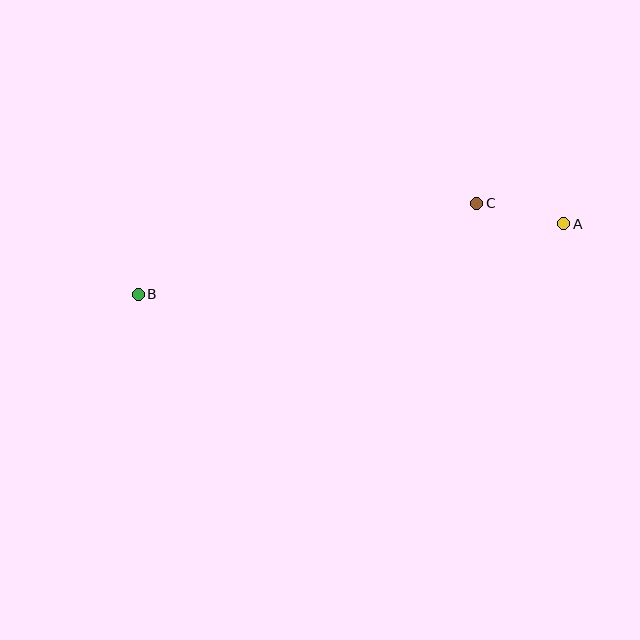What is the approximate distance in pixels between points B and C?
The distance between B and C is approximately 351 pixels.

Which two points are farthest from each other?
Points A and B are farthest from each other.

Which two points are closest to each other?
Points A and C are closest to each other.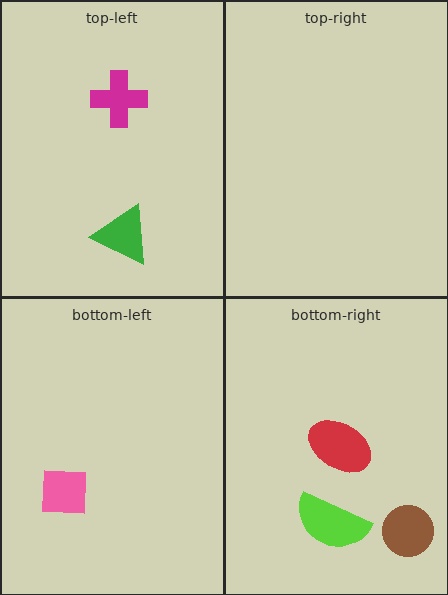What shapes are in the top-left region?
The green triangle, the magenta cross.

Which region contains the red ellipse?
The bottom-right region.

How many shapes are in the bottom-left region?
1.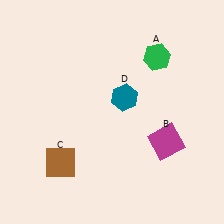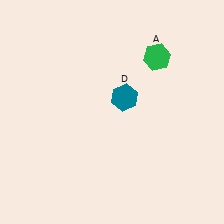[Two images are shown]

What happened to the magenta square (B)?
The magenta square (B) was removed in Image 2. It was in the bottom-right area of Image 1.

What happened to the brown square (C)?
The brown square (C) was removed in Image 2. It was in the bottom-left area of Image 1.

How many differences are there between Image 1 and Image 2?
There are 2 differences between the two images.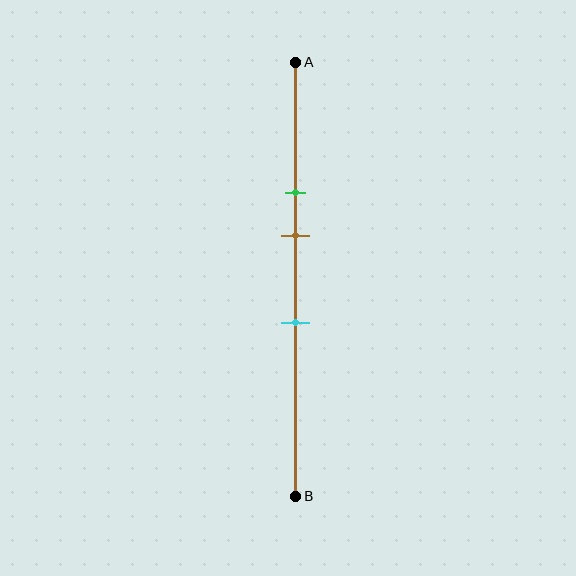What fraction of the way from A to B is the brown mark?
The brown mark is approximately 40% (0.4) of the way from A to B.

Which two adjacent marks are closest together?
The green and brown marks are the closest adjacent pair.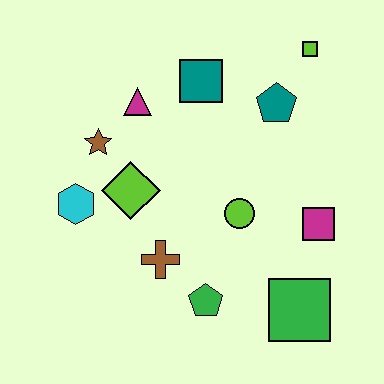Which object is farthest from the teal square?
The green square is farthest from the teal square.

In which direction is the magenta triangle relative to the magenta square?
The magenta triangle is to the left of the magenta square.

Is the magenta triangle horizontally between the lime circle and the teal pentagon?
No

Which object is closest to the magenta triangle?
The brown star is closest to the magenta triangle.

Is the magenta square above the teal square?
No